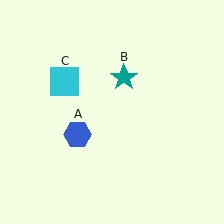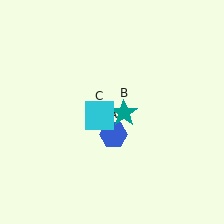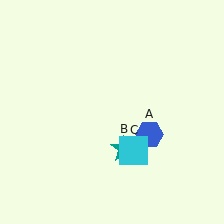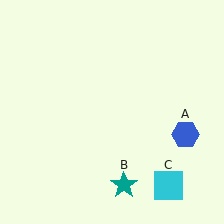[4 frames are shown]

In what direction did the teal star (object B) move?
The teal star (object B) moved down.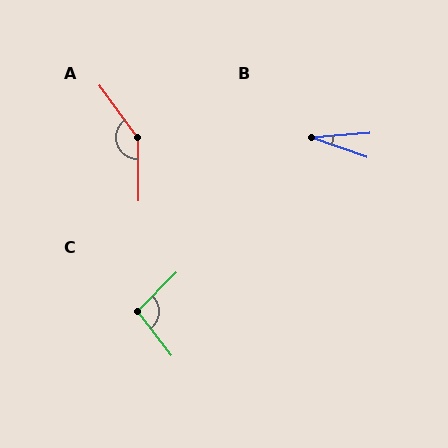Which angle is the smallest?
B, at approximately 24 degrees.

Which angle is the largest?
A, at approximately 144 degrees.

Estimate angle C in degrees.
Approximately 97 degrees.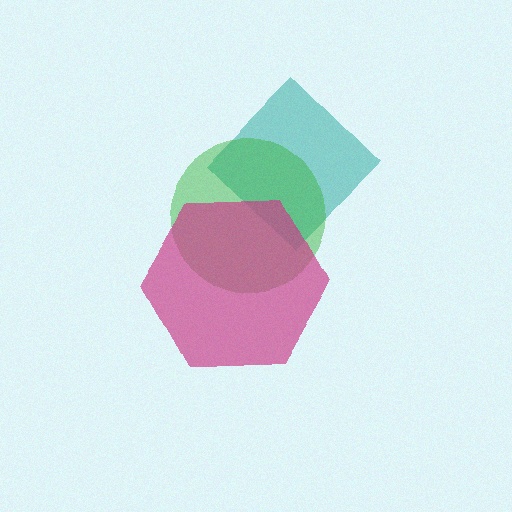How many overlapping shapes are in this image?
There are 3 overlapping shapes in the image.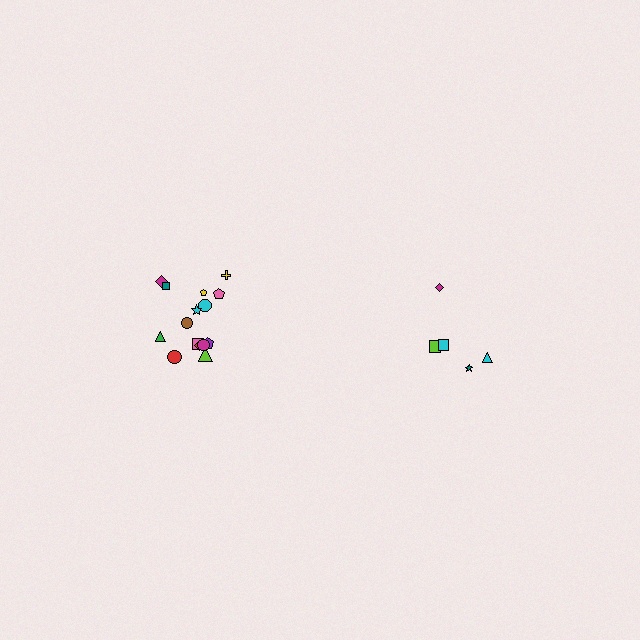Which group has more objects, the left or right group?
The left group.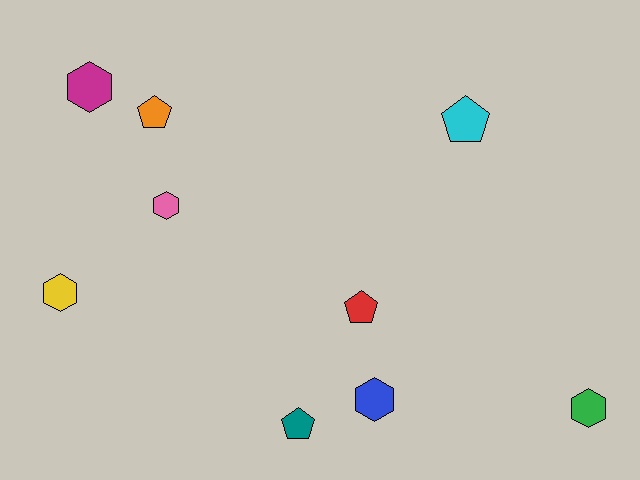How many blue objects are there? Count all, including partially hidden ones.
There is 1 blue object.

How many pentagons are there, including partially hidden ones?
There are 4 pentagons.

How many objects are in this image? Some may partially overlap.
There are 9 objects.